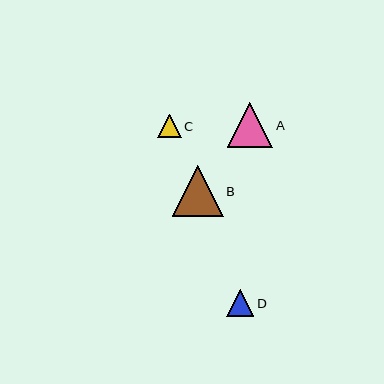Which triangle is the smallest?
Triangle C is the smallest with a size of approximately 23 pixels.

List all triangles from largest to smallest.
From largest to smallest: B, A, D, C.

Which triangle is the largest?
Triangle B is the largest with a size of approximately 51 pixels.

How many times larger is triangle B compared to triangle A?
Triangle B is approximately 1.1 times the size of triangle A.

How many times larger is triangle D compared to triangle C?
Triangle D is approximately 1.2 times the size of triangle C.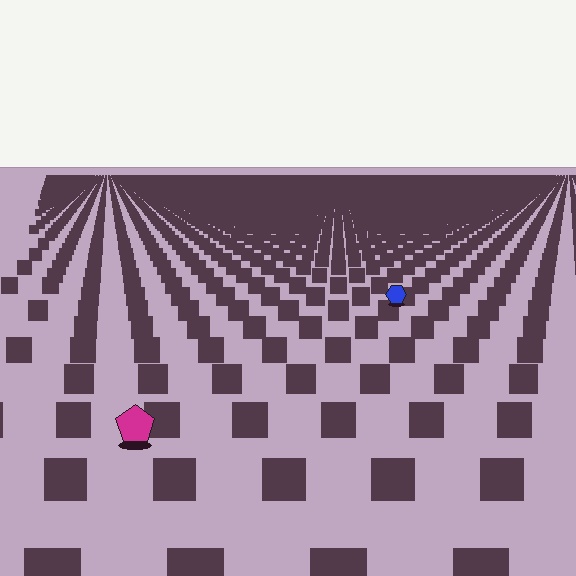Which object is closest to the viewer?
The magenta pentagon is closest. The texture marks near it are larger and more spread out.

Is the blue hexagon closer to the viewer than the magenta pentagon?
No. The magenta pentagon is closer — you can tell from the texture gradient: the ground texture is coarser near it.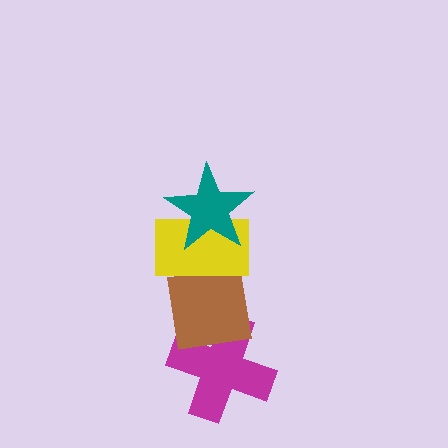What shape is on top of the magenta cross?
The brown square is on top of the magenta cross.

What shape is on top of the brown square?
The yellow rectangle is on top of the brown square.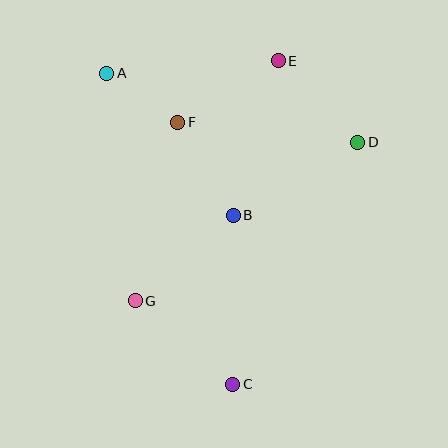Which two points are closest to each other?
Points A and F are closest to each other.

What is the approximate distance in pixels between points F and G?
The distance between F and G is approximately 184 pixels.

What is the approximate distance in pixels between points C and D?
The distance between C and D is approximately 272 pixels.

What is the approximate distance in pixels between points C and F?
The distance between C and F is approximately 268 pixels.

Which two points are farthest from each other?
Points A and C are farthest from each other.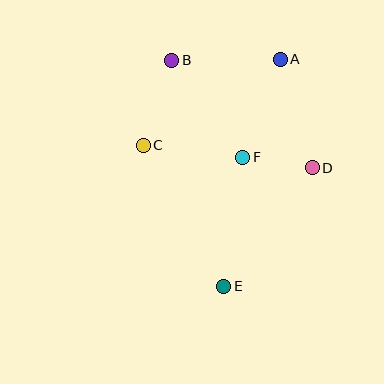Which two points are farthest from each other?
Points A and E are farthest from each other.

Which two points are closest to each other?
Points D and F are closest to each other.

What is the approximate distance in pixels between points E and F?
The distance between E and F is approximately 131 pixels.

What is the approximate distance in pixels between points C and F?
The distance between C and F is approximately 100 pixels.